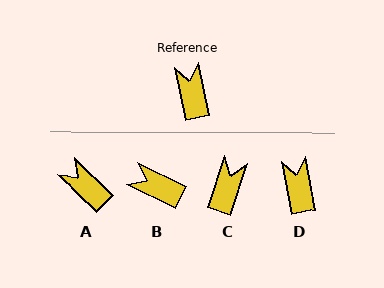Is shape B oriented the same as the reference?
No, it is off by about 52 degrees.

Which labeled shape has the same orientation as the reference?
D.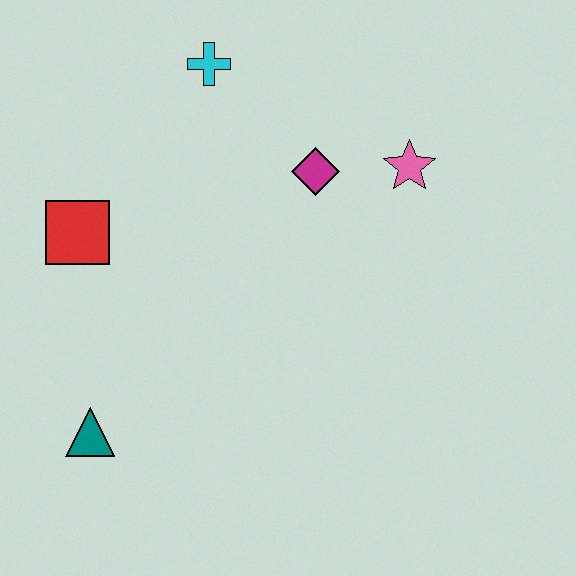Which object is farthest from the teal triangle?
The pink star is farthest from the teal triangle.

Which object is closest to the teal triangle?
The red square is closest to the teal triangle.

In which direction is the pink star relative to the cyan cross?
The pink star is to the right of the cyan cross.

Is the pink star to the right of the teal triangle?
Yes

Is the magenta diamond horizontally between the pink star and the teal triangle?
Yes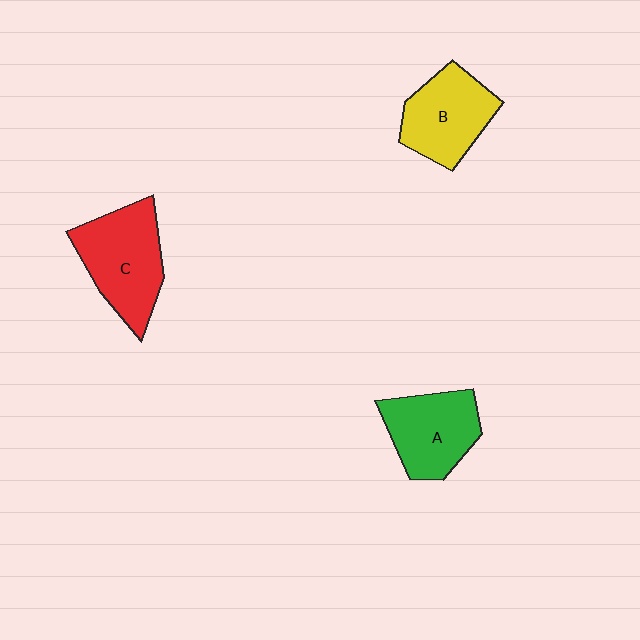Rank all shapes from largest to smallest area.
From largest to smallest: C (red), A (green), B (yellow).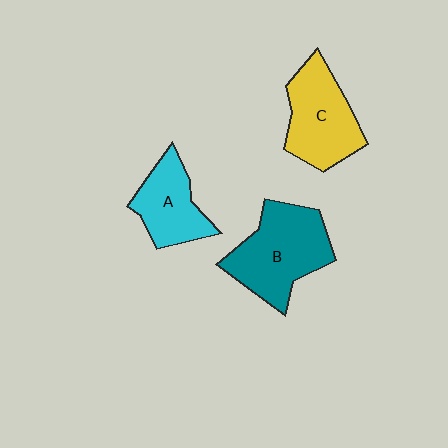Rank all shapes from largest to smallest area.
From largest to smallest: B (teal), C (yellow), A (cyan).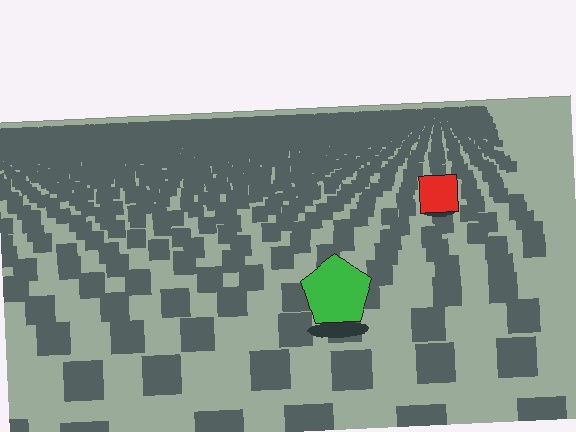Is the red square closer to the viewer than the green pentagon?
No. The green pentagon is closer — you can tell from the texture gradient: the ground texture is coarser near it.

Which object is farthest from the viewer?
The red square is farthest from the viewer. It appears smaller and the ground texture around it is denser.